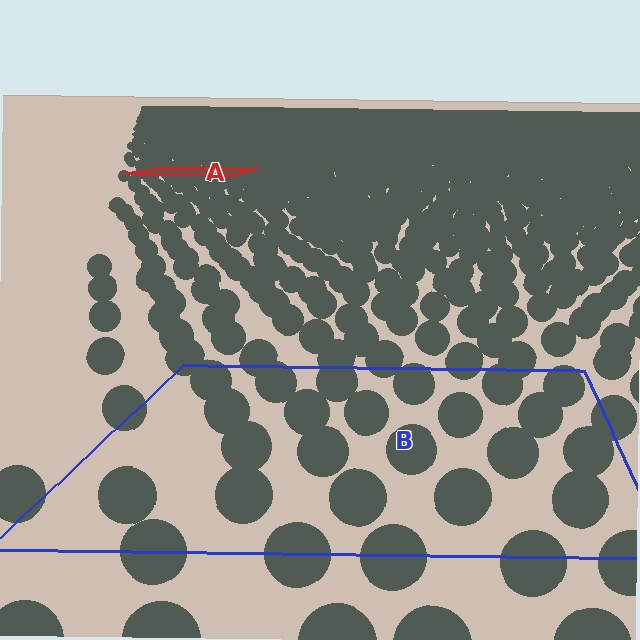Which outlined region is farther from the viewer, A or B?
Region A is farther from the viewer — the texture elements inside it appear smaller and more densely packed.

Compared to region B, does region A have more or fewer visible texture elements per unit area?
Region A has more texture elements per unit area — they are packed more densely because it is farther away.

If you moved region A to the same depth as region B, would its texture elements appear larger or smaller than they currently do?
They would appear larger. At a closer depth, the same texture elements are projected at a bigger on-screen size.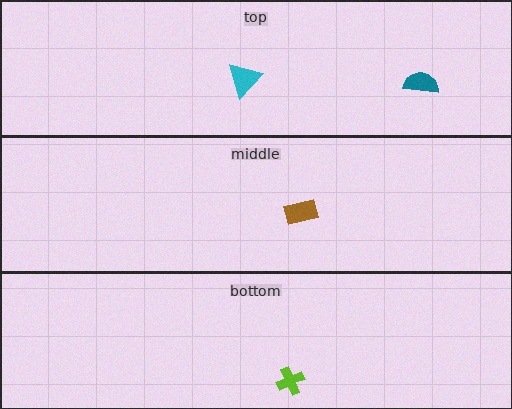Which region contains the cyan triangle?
The top region.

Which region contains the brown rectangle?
The middle region.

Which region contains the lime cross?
The bottom region.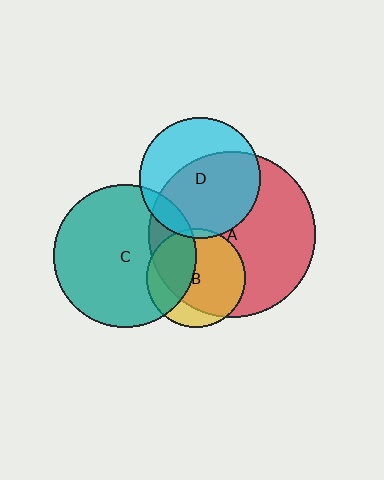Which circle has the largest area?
Circle A (red).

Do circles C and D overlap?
Yes.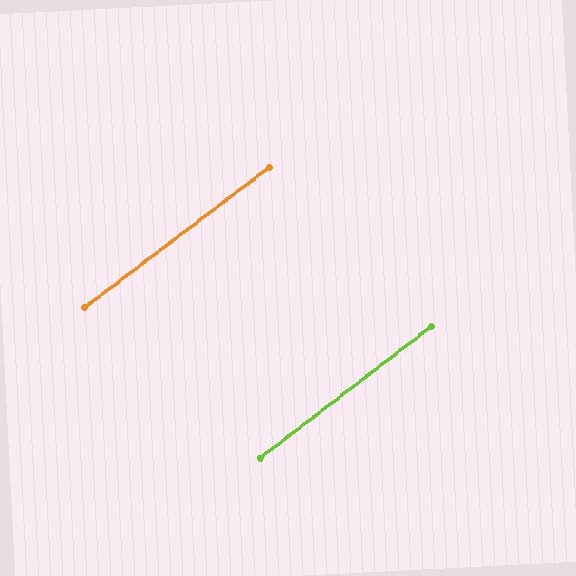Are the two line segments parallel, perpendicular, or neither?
Parallel — their directions differ by only 0.4°.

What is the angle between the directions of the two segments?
Approximately 0 degrees.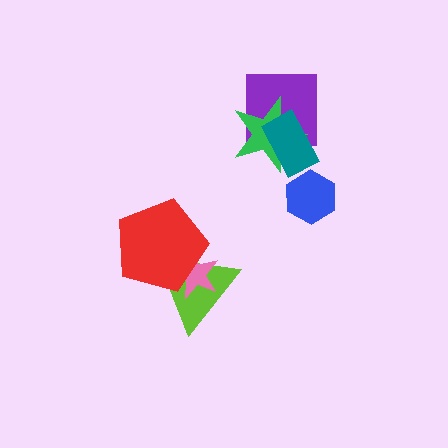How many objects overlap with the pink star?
2 objects overlap with the pink star.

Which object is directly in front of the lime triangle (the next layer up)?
The pink star is directly in front of the lime triangle.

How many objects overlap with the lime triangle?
2 objects overlap with the lime triangle.